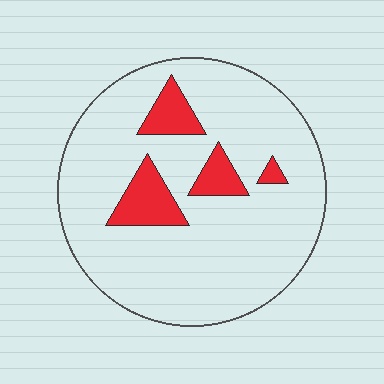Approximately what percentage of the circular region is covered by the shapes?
Approximately 15%.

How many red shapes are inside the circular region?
4.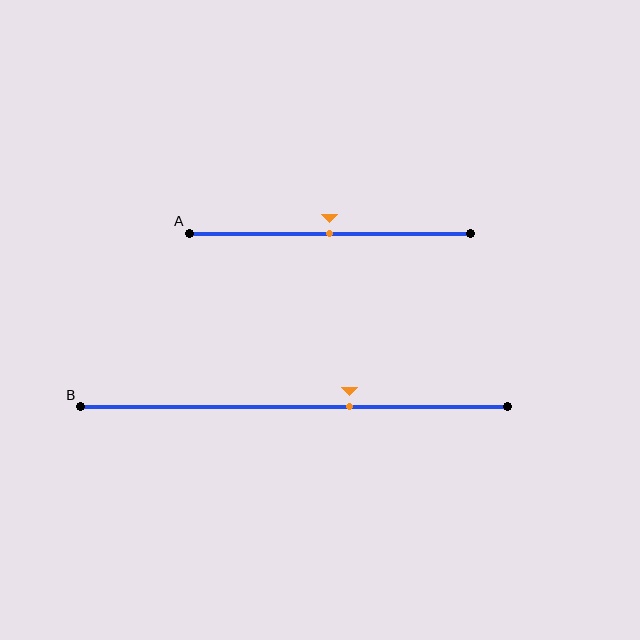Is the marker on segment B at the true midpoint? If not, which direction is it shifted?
No, the marker on segment B is shifted to the right by about 13% of the segment length.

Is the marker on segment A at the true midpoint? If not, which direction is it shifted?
Yes, the marker on segment A is at the true midpoint.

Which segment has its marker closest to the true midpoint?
Segment A has its marker closest to the true midpoint.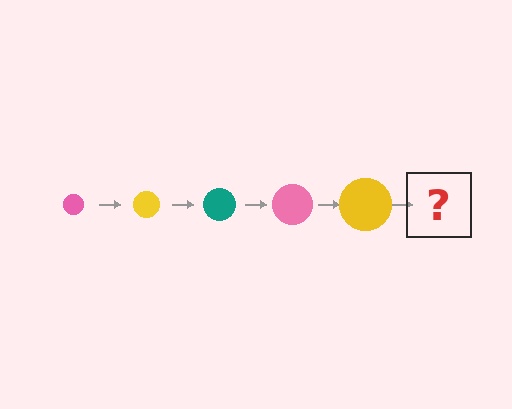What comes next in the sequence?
The next element should be a teal circle, larger than the previous one.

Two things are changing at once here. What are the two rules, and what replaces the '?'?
The two rules are that the circle grows larger each step and the color cycles through pink, yellow, and teal. The '?' should be a teal circle, larger than the previous one.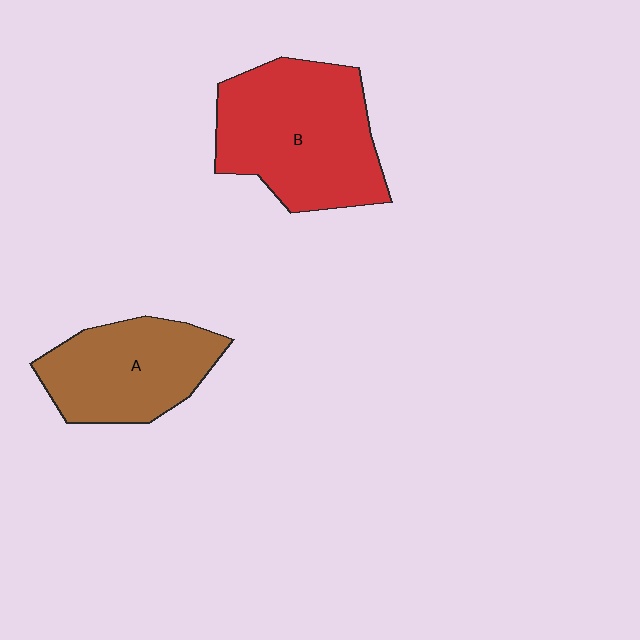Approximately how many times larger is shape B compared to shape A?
Approximately 1.4 times.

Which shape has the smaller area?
Shape A (brown).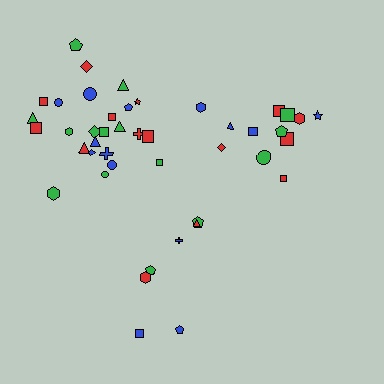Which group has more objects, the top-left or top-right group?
The top-left group.